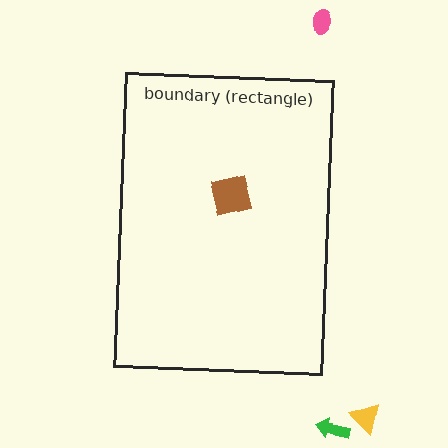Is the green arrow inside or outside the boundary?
Outside.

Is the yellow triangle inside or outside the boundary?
Outside.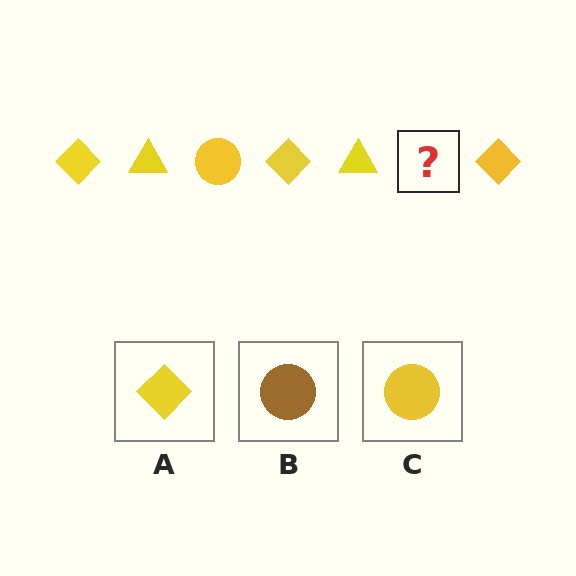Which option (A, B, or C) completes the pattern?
C.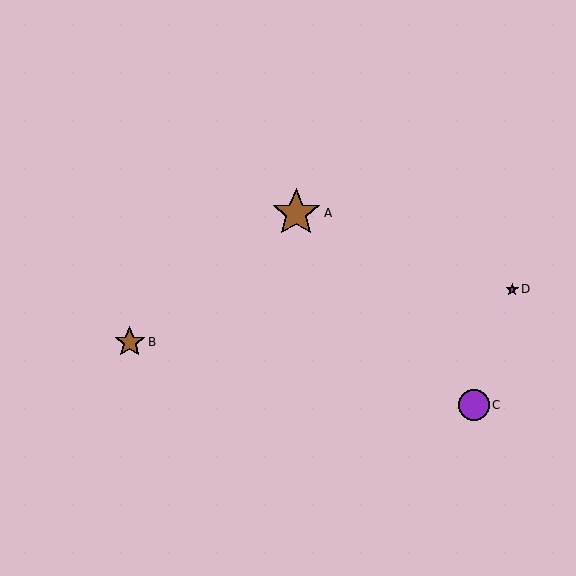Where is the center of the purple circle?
The center of the purple circle is at (474, 405).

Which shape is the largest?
The brown star (labeled A) is the largest.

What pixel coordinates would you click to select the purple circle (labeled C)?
Click at (474, 405) to select the purple circle C.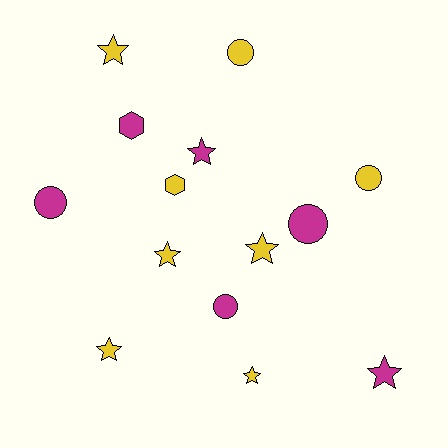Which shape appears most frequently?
Star, with 7 objects.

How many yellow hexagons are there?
There is 1 yellow hexagon.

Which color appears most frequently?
Yellow, with 8 objects.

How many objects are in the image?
There are 14 objects.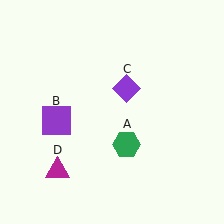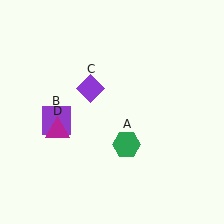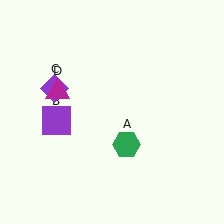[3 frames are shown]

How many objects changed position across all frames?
2 objects changed position: purple diamond (object C), magenta triangle (object D).